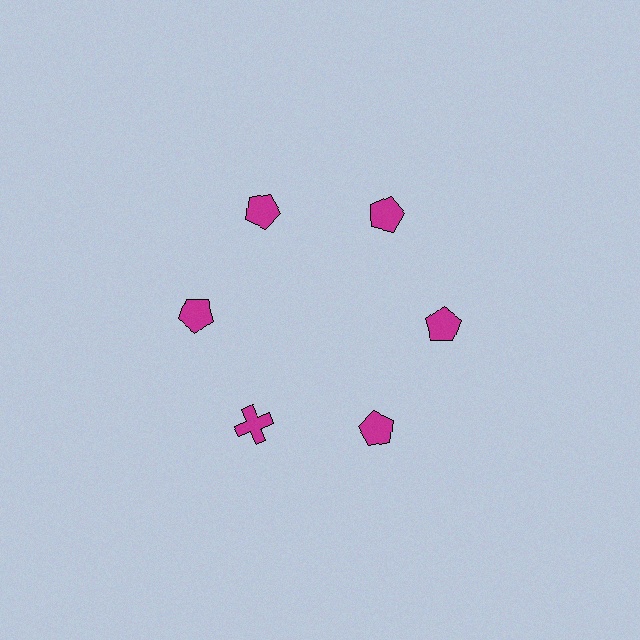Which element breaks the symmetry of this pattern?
The magenta cross at roughly the 7 o'clock position breaks the symmetry. All other shapes are magenta pentagons.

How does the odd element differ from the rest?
It has a different shape: cross instead of pentagon.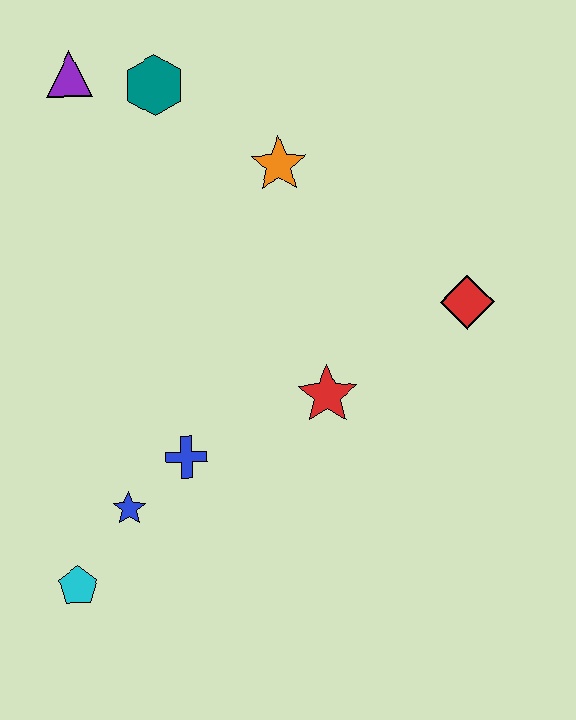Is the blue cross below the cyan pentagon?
No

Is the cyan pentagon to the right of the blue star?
No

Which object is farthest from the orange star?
The cyan pentagon is farthest from the orange star.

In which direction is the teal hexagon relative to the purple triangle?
The teal hexagon is to the right of the purple triangle.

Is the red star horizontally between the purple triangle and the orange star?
No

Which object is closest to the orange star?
The teal hexagon is closest to the orange star.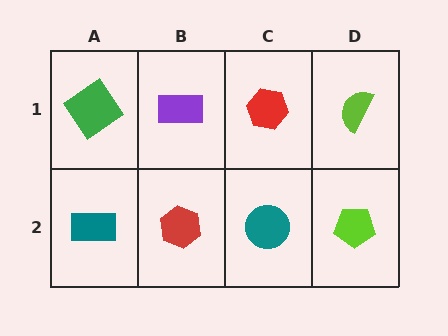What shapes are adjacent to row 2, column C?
A red hexagon (row 1, column C), a red hexagon (row 2, column B), a lime pentagon (row 2, column D).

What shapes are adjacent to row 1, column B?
A red hexagon (row 2, column B), a green diamond (row 1, column A), a red hexagon (row 1, column C).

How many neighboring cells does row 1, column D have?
2.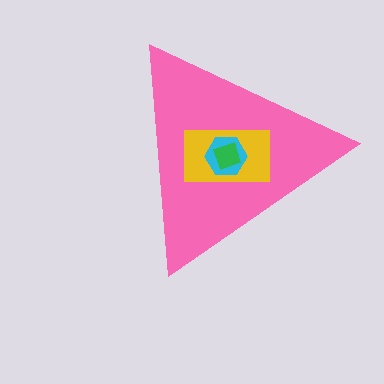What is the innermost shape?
The green diamond.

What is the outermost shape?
The pink triangle.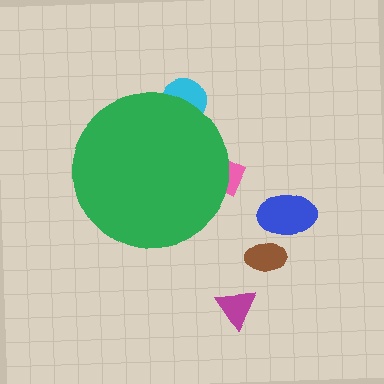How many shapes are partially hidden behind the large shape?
2 shapes are partially hidden.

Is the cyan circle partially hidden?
Yes, the cyan circle is partially hidden behind the green circle.